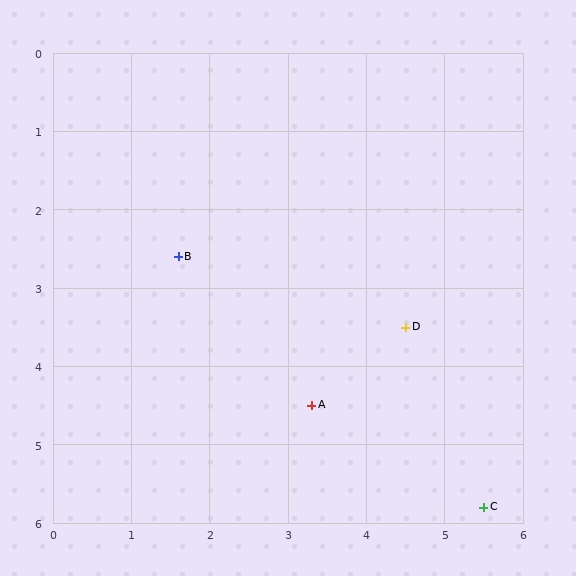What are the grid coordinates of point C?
Point C is at approximately (5.5, 5.8).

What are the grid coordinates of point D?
Point D is at approximately (4.5, 3.5).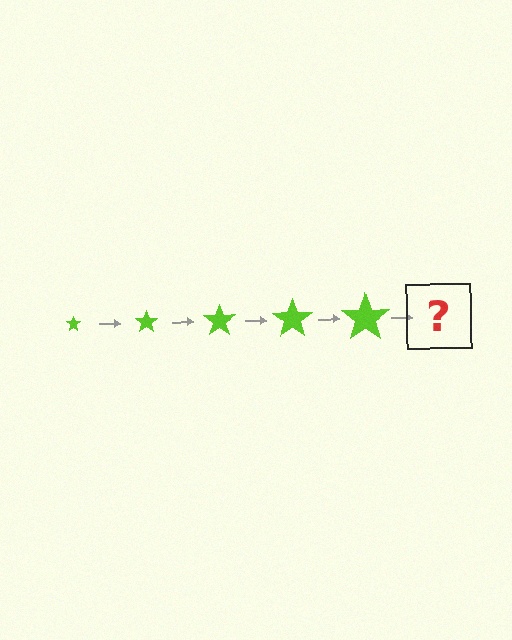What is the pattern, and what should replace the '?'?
The pattern is that the star gets progressively larger each step. The '?' should be a lime star, larger than the previous one.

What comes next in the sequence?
The next element should be a lime star, larger than the previous one.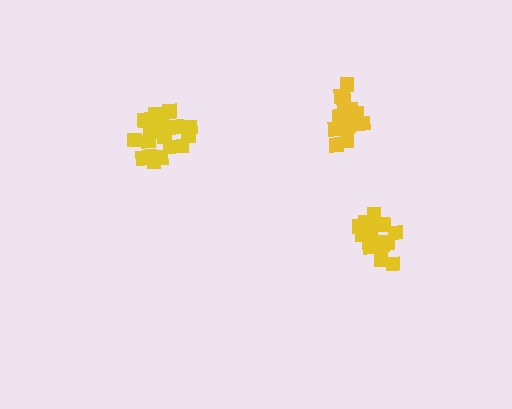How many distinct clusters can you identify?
There are 3 distinct clusters.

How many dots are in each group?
Group 1: 16 dots, Group 2: 19 dots, Group 3: 19 dots (54 total).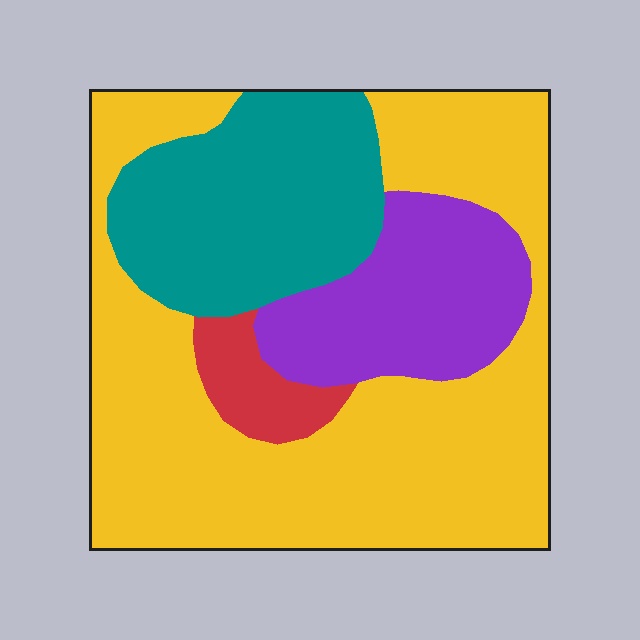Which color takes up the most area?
Yellow, at roughly 55%.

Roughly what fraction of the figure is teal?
Teal takes up between a sixth and a third of the figure.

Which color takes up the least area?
Red, at roughly 5%.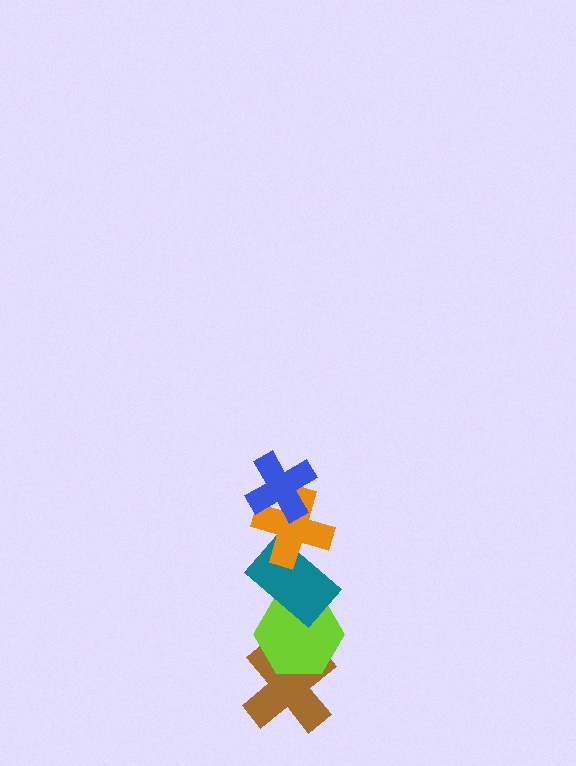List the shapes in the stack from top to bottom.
From top to bottom: the blue cross, the orange cross, the teal rectangle, the lime hexagon, the brown cross.